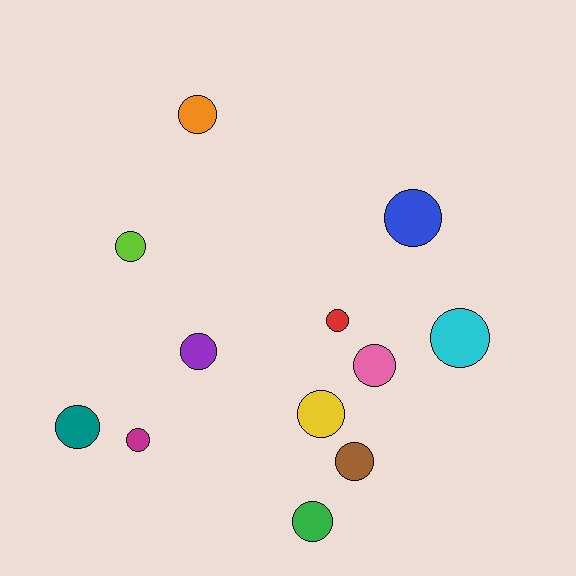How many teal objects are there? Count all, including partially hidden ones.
There is 1 teal object.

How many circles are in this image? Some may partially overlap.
There are 12 circles.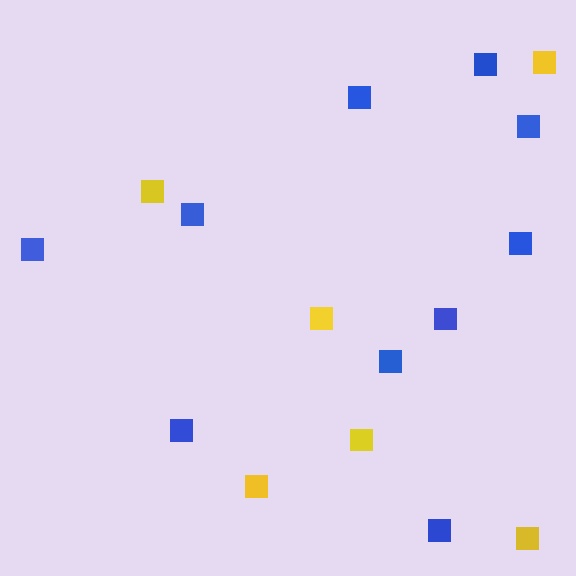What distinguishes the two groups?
There are 2 groups: one group of blue squares (10) and one group of yellow squares (6).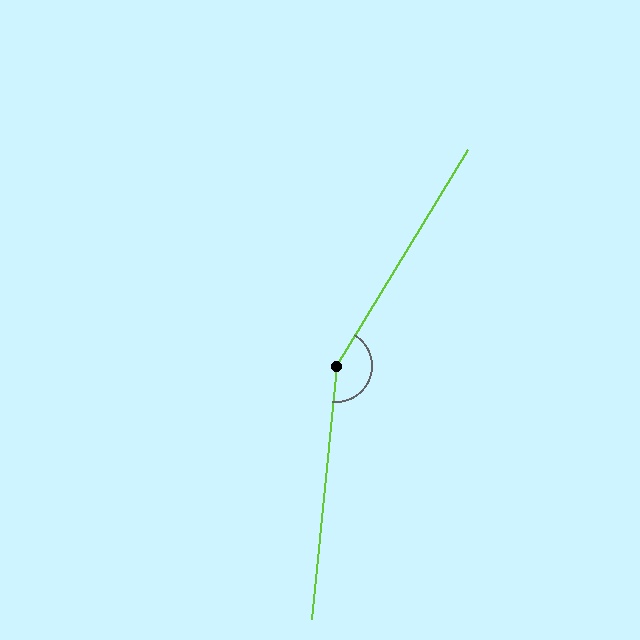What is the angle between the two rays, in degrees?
Approximately 154 degrees.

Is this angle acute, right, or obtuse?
It is obtuse.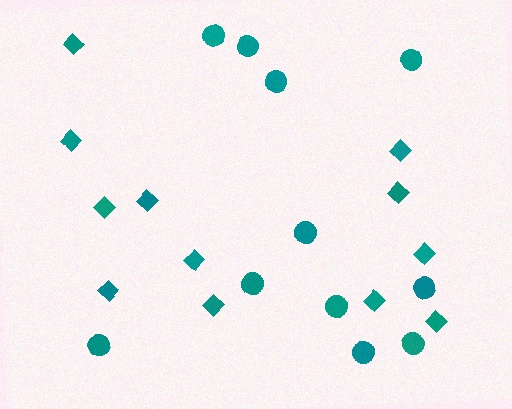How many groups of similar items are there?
There are 2 groups: one group of diamonds (12) and one group of circles (11).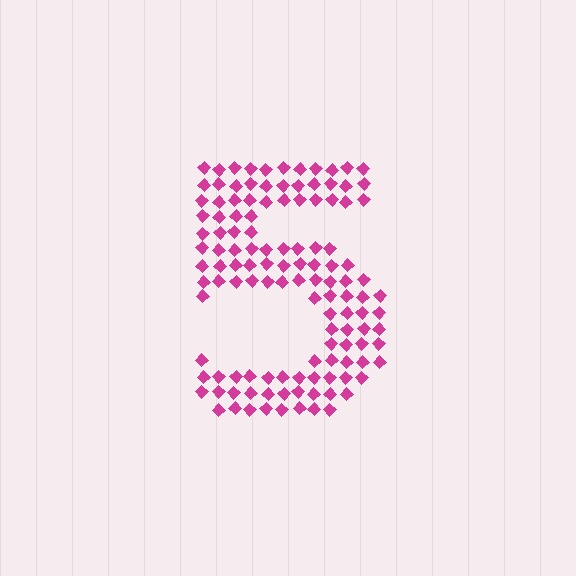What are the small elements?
The small elements are diamonds.